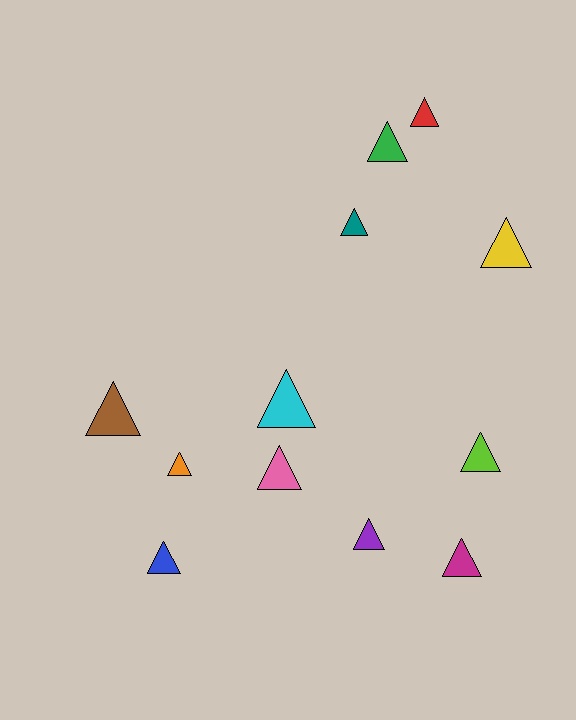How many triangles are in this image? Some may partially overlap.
There are 12 triangles.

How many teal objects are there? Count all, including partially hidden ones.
There is 1 teal object.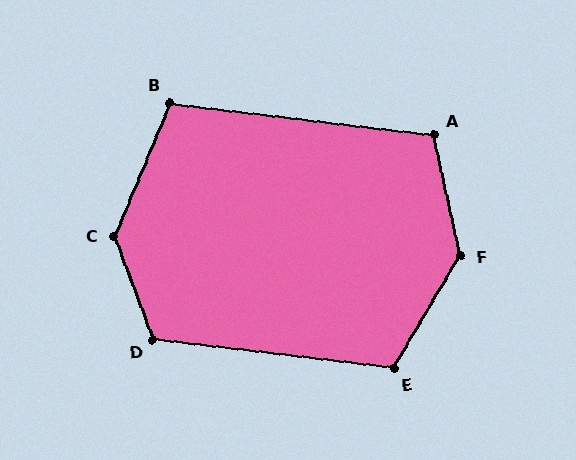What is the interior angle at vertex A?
Approximately 109 degrees (obtuse).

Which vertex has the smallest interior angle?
B, at approximately 106 degrees.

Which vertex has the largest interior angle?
F, at approximately 137 degrees.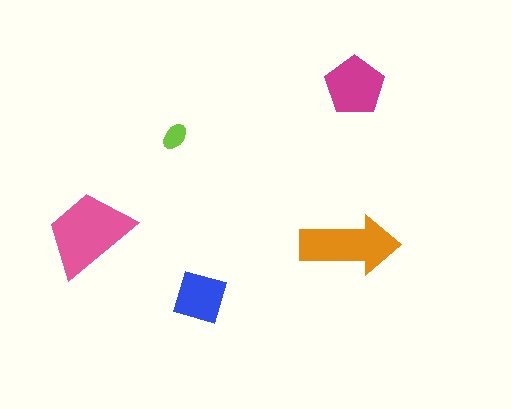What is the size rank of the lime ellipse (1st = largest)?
5th.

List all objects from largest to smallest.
The pink trapezoid, the orange arrow, the magenta pentagon, the blue diamond, the lime ellipse.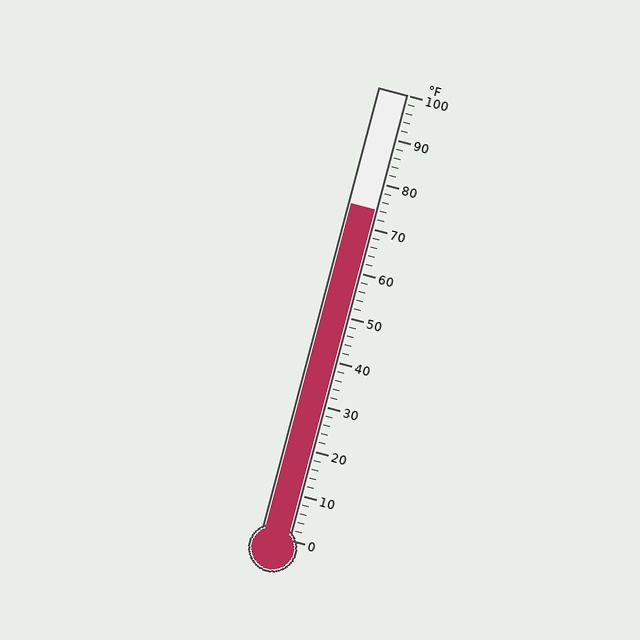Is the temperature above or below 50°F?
The temperature is above 50°F.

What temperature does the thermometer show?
The thermometer shows approximately 74°F.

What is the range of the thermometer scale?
The thermometer scale ranges from 0°F to 100°F.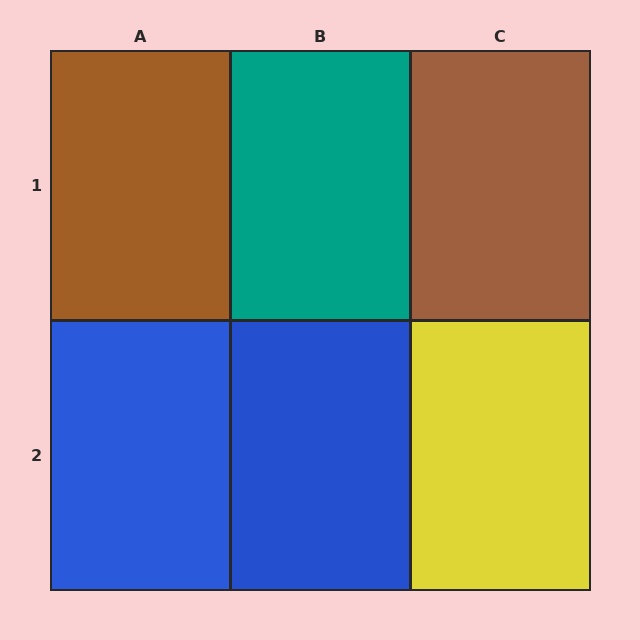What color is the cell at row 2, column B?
Blue.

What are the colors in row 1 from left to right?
Brown, teal, brown.